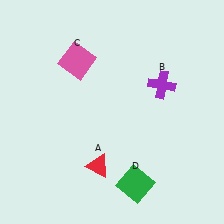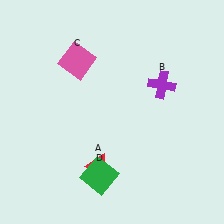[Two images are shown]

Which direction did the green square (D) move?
The green square (D) moved left.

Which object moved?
The green square (D) moved left.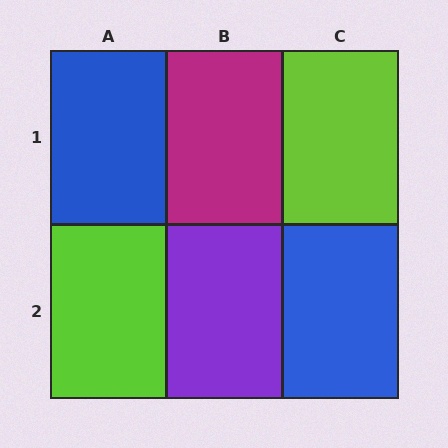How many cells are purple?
1 cell is purple.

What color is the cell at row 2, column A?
Lime.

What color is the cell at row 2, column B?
Purple.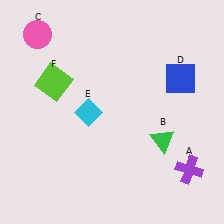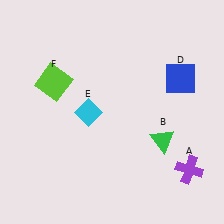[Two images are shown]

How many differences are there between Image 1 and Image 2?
There is 1 difference between the two images.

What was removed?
The pink circle (C) was removed in Image 2.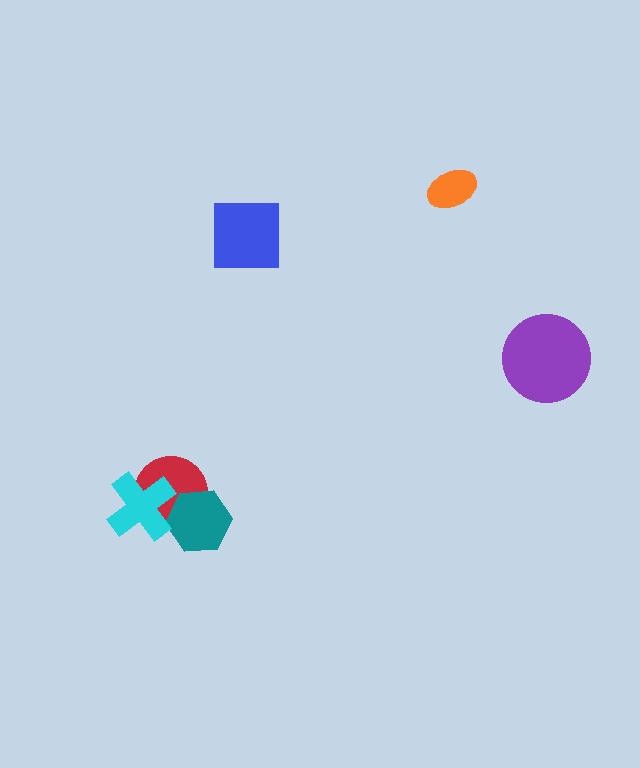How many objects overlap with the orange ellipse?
0 objects overlap with the orange ellipse.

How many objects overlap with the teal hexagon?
2 objects overlap with the teal hexagon.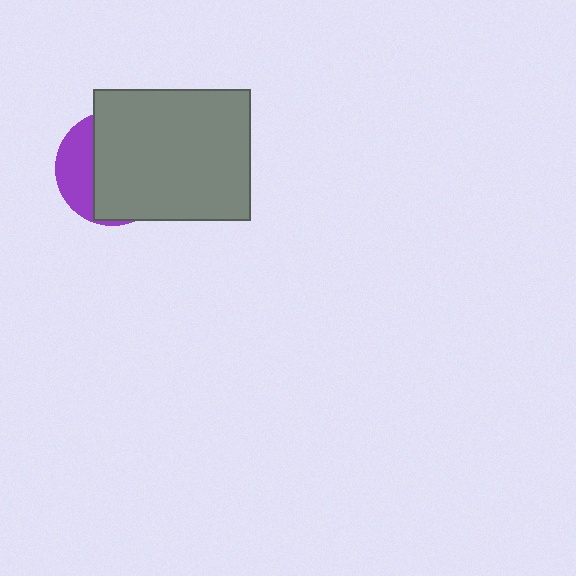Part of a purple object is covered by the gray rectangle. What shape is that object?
It is a circle.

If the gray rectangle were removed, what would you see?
You would see the complete purple circle.